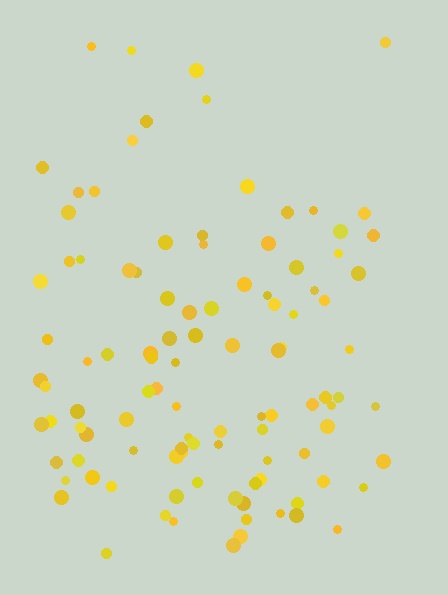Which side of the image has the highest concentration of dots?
The bottom.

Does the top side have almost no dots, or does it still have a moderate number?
Still a moderate number, just noticeably fewer than the bottom.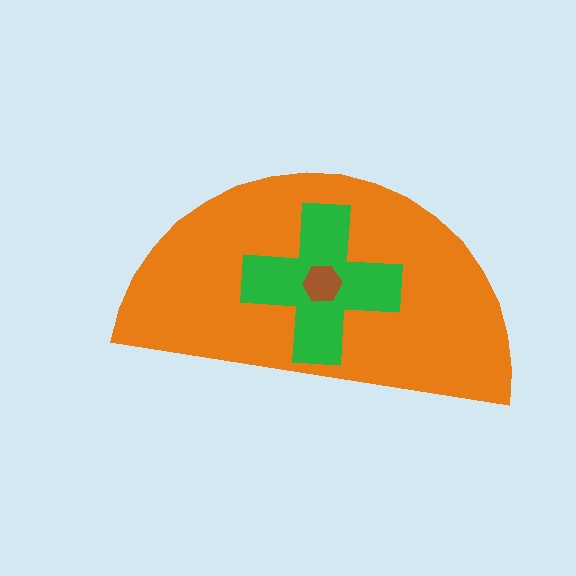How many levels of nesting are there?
3.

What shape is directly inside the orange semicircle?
The green cross.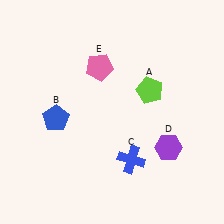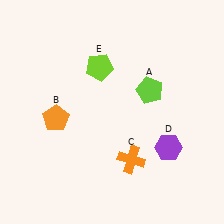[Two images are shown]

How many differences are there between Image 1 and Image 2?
There are 3 differences between the two images.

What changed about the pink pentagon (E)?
In Image 1, E is pink. In Image 2, it changed to lime.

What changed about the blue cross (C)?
In Image 1, C is blue. In Image 2, it changed to orange.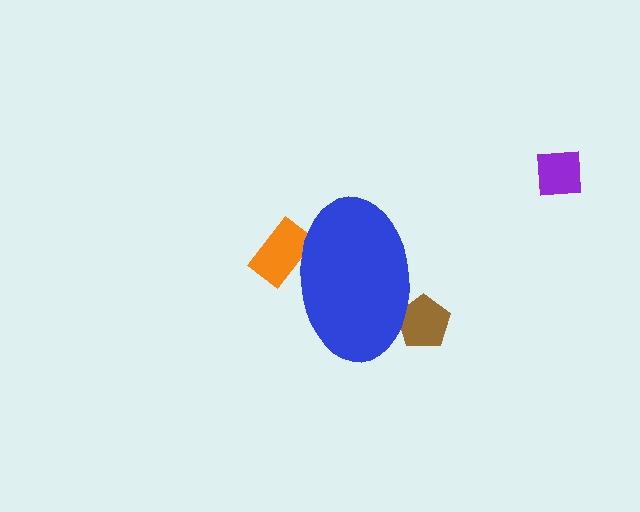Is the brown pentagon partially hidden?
Yes, the brown pentagon is partially hidden behind the blue ellipse.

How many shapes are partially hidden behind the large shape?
2 shapes are partially hidden.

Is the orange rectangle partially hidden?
Yes, the orange rectangle is partially hidden behind the blue ellipse.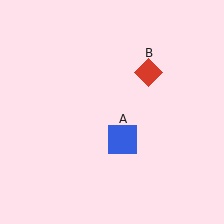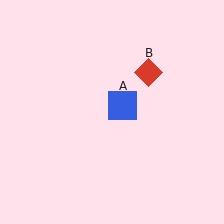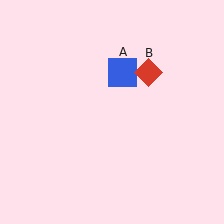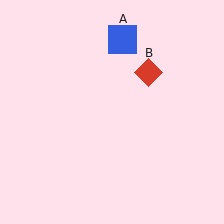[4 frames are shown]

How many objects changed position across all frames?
1 object changed position: blue square (object A).